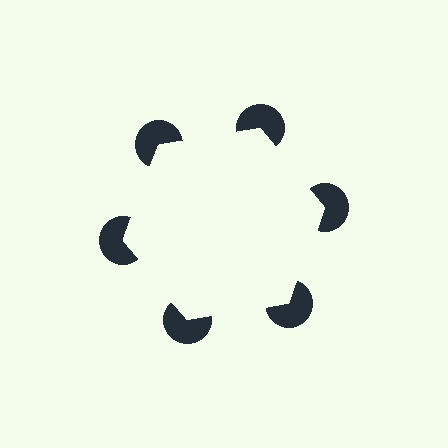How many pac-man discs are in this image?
There are 6 — one at each vertex of the illusory hexagon.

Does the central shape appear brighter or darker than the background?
It typically appears slightly brighter than the background, even though no actual brightness change is drawn.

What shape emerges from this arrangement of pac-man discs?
An illusory hexagon — its edges are inferred from the aligned wedge cuts in the pac-man discs, not physically drawn.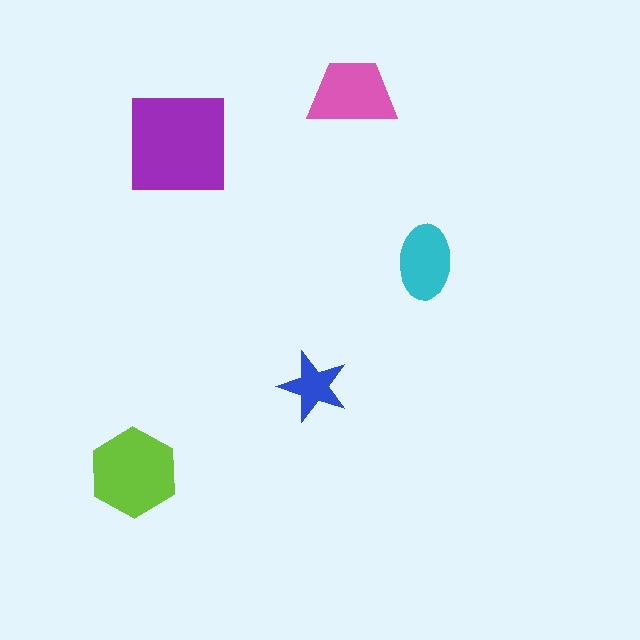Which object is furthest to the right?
The cyan ellipse is rightmost.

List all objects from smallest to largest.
The blue star, the cyan ellipse, the pink trapezoid, the lime hexagon, the purple square.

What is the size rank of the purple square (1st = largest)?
1st.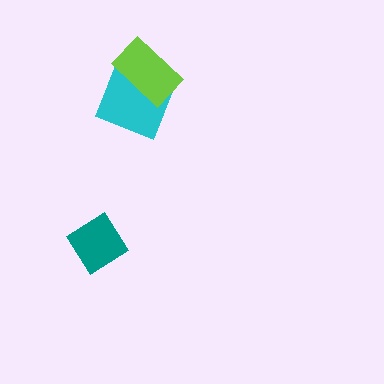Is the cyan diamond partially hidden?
Yes, it is partially covered by another shape.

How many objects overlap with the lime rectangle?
1 object overlaps with the lime rectangle.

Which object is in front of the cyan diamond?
The lime rectangle is in front of the cyan diamond.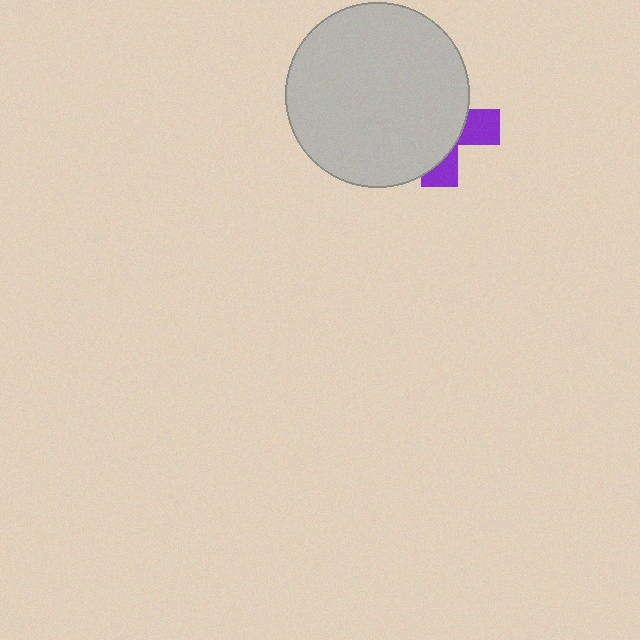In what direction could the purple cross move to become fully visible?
The purple cross could move right. That would shift it out from behind the light gray circle entirely.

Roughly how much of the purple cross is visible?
A small part of it is visible (roughly 30%).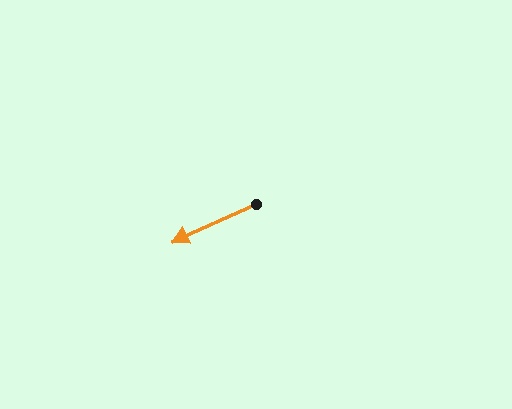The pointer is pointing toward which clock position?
Roughly 8 o'clock.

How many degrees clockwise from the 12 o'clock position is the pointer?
Approximately 246 degrees.